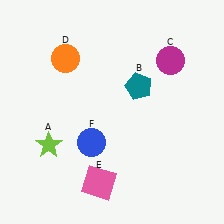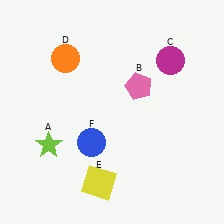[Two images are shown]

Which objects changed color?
B changed from teal to pink. E changed from pink to yellow.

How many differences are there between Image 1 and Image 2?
There are 2 differences between the two images.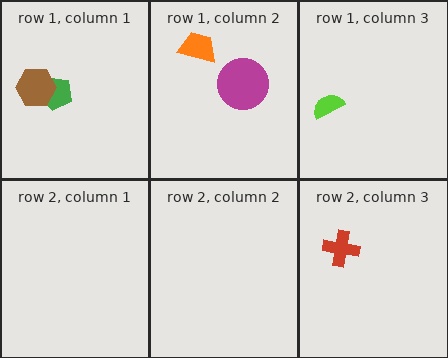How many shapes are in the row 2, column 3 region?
1.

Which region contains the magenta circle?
The row 1, column 2 region.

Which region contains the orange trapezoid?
The row 1, column 2 region.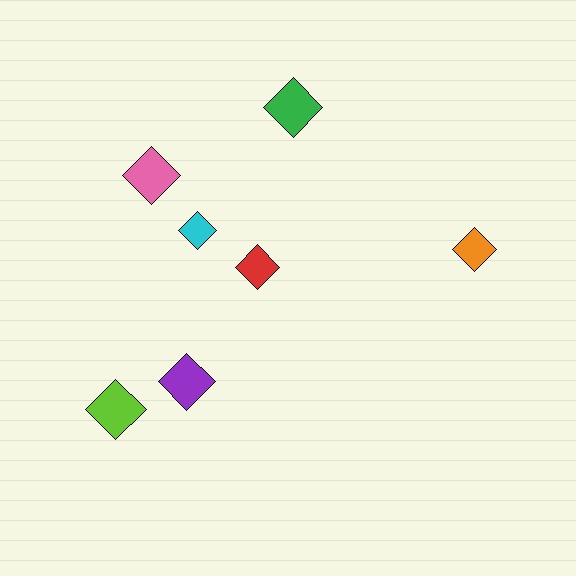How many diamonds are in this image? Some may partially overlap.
There are 7 diamonds.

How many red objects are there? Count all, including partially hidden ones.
There is 1 red object.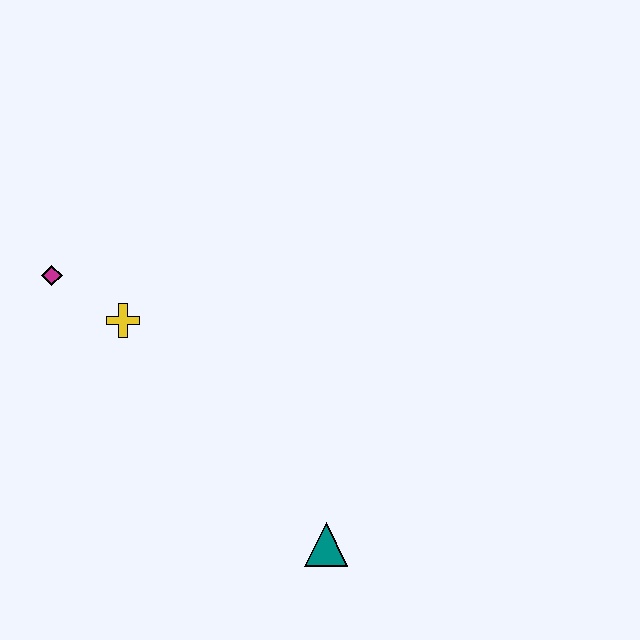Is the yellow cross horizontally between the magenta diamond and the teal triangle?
Yes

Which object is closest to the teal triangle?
The yellow cross is closest to the teal triangle.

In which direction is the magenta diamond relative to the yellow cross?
The magenta diamond is to the left of the yellow cross.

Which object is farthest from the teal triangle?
The magenta diamond is farthest from the teal triangle.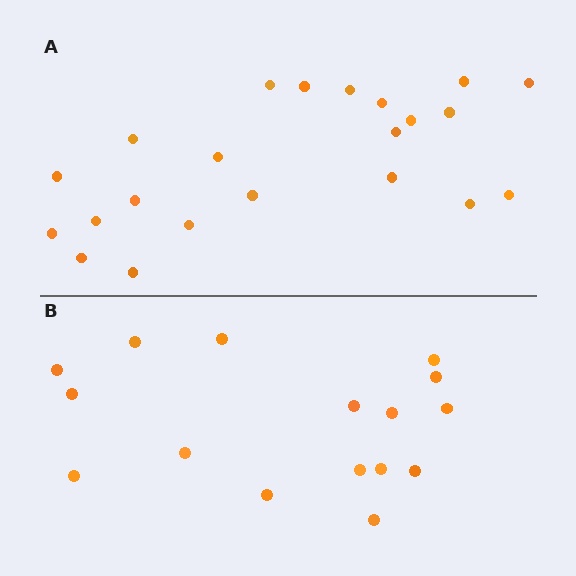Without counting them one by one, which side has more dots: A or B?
Region A (the top region) has more dots.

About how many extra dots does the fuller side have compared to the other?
Region A has about 6 more dots than region B.